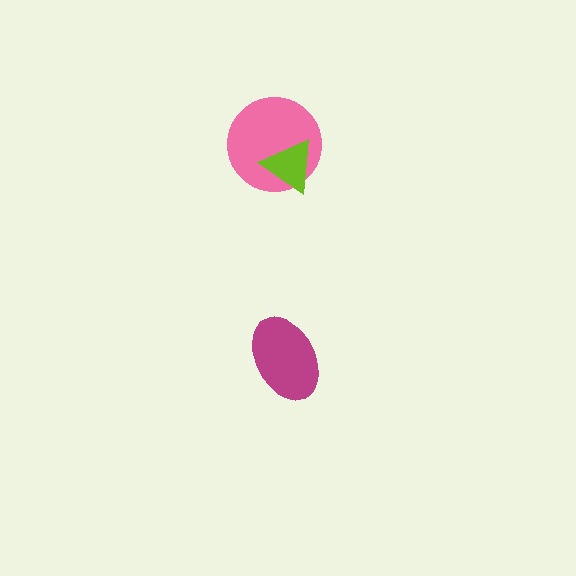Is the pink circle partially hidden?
Yes, it is partially covered by another shape.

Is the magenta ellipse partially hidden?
No, no other shape covers it.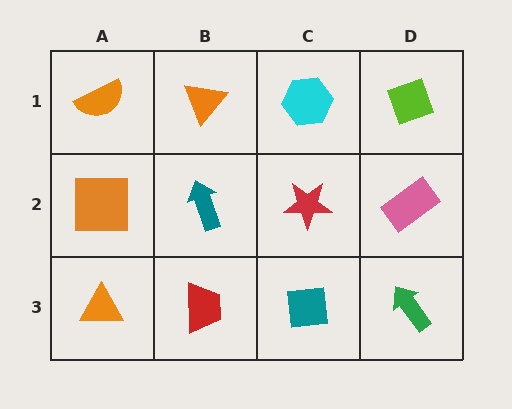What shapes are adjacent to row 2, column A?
An orange semicircle (row 1, column A), an orange triangle (row 3, column A), a teal arrow (row 2, column B).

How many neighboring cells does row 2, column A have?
3.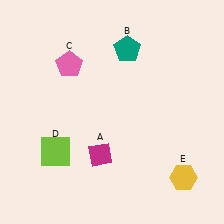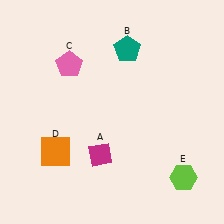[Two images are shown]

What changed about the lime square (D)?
In Image 1, D is lime. In Image 2, it changed to orange.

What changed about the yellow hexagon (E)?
In Image 1, E is yellow. In Image 2, it changed to lime.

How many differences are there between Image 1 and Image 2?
There are 2 differences between the two images.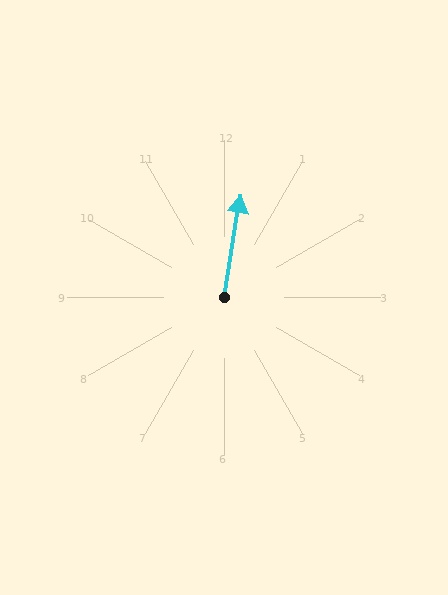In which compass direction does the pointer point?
North.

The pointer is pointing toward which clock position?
Roughly 12 o'clock.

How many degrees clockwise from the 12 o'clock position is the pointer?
Approximately 9 degrees.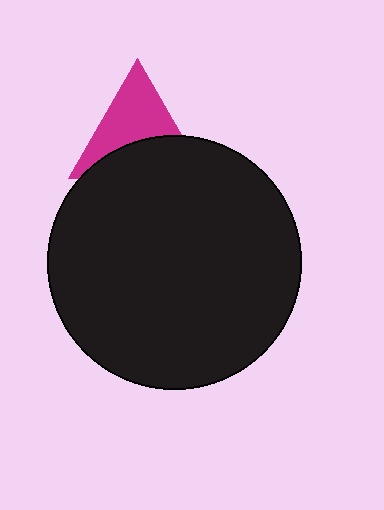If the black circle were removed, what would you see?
You would see the complete magenta triangle.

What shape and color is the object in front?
The object in front is a black circle.